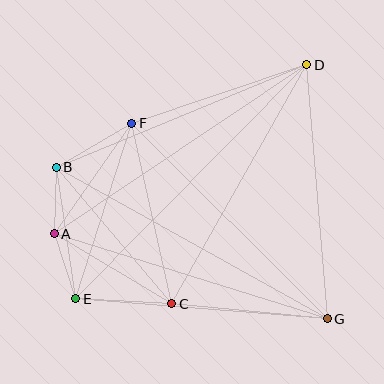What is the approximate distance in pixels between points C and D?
The distance between C and D is approximately 274 pixels.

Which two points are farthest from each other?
Points D and E are farthest from each other.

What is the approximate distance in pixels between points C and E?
The distance between C and E is approximately 96 pixels.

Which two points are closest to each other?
Points A and B are closest to each other.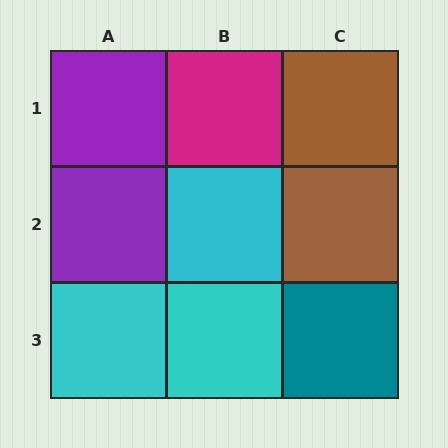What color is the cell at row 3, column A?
Cyan.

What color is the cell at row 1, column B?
Magenta.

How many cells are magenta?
1 cell is magenta.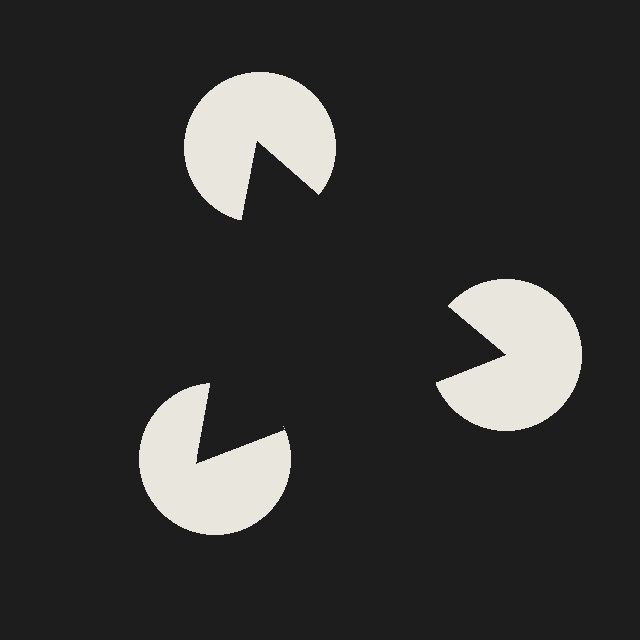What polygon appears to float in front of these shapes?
An illusory triangle — its edges are inferred from the aligned wedge cuts in the pac-man discs, not physically drawn.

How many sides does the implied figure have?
3 sides.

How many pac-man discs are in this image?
There are 3 — one at each vertex of the illusory triangle.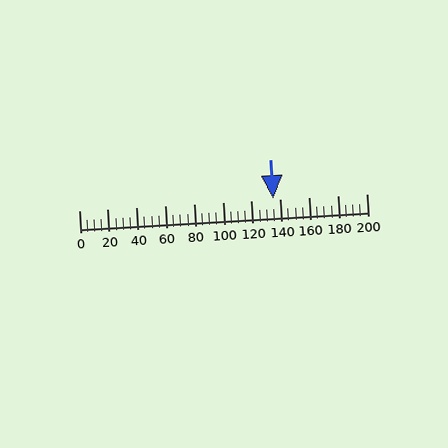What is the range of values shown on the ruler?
The ruler shows values from 0 to 200.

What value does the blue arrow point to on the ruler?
The blue arrow points to approximately 135.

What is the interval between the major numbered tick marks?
The major tick marks are spaced 20 units apart.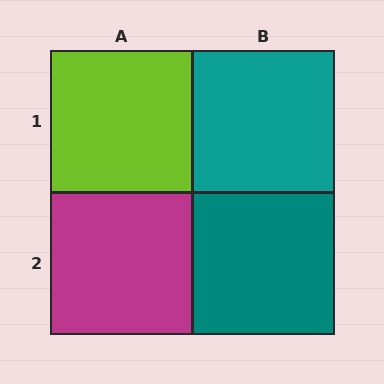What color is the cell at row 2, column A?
Magenta.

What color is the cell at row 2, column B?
Teal.